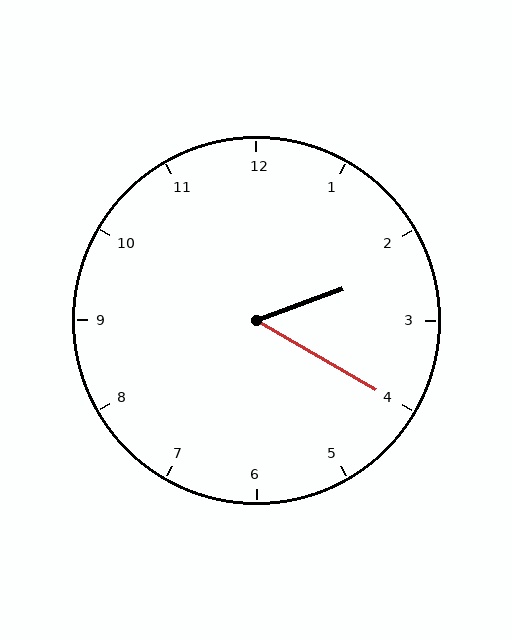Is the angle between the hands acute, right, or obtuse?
It is acute.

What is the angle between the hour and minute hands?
Approximately 50 degrees.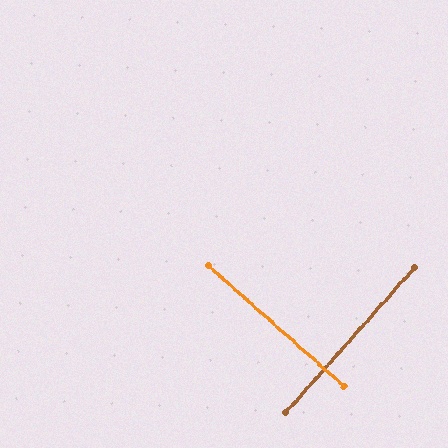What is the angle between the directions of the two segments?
Approximately 90 degrees.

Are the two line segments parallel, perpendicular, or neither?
Perpendicular — they meet at approximately 90°.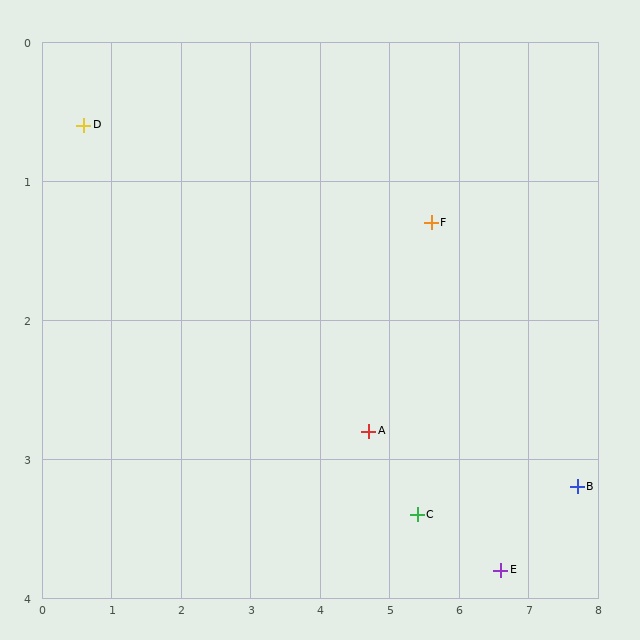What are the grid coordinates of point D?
Point D is at approximately (0.6, 0.6).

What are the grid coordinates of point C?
Point C is at approximately (5.4, 3.4).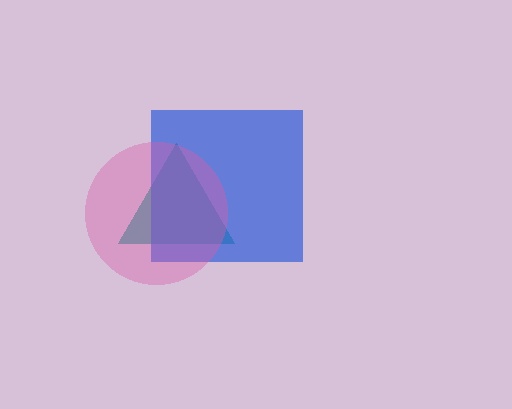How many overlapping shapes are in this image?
There are 3 overlapping shapes in the image.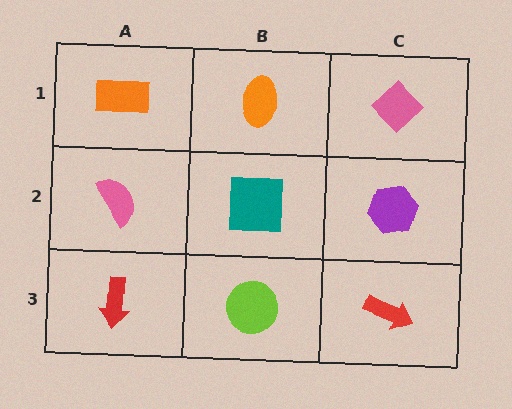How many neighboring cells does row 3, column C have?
2.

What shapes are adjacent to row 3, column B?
A teal square (row 2, column B), a red arrow (row 3, column A), a red arrow (row 3, column C).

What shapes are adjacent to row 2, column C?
A pink diamond (row 1, column C), a red arrow (row 3, column C), a teal square (row 2, column B).